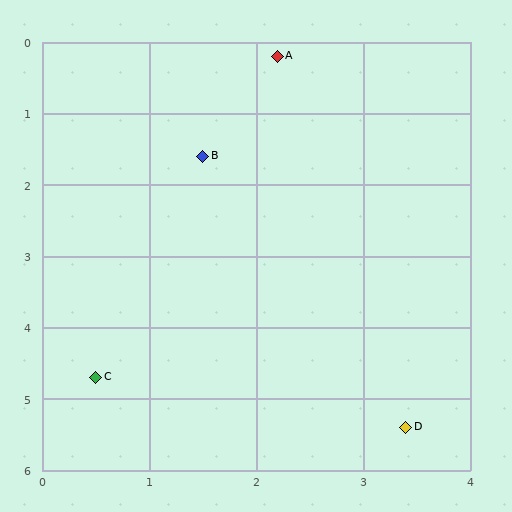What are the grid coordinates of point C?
Point C is at approximately (0.5, 4.7).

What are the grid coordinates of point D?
Point D is at approximately (3.4, 5.4).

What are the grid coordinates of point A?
Point A is at approximately (2.2, 0.2).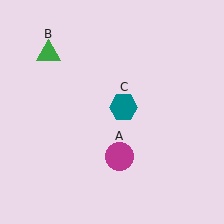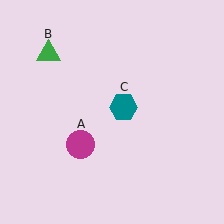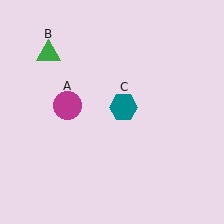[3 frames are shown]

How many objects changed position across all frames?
1 object changed position: magenta circle (object A).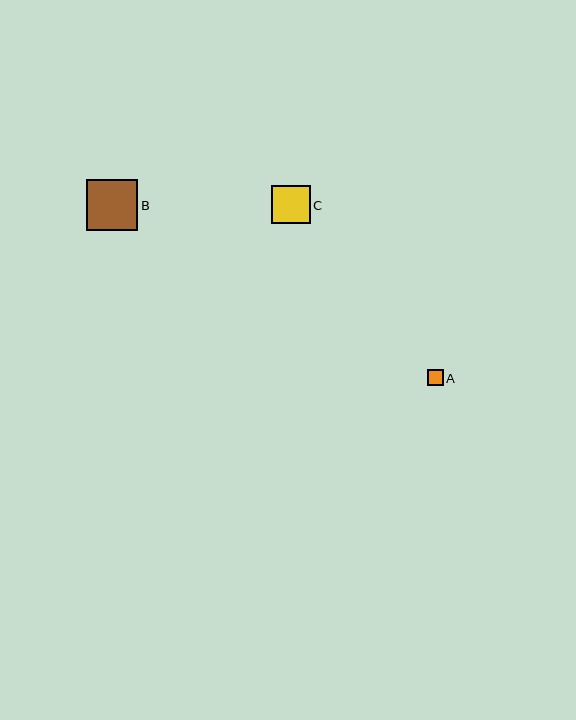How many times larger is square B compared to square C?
Square B is approximately 1.3 times the size of square C.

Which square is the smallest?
Square A is the smallest with a size of approximately 16 pixels.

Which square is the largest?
Square B is the largest with a size of approximately 51 pixels.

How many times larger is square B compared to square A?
Square B is approximately 3.3 times the size of square A.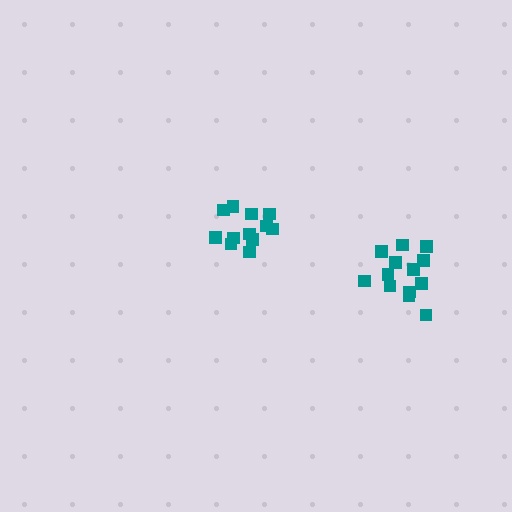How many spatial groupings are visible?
There are 2 spatial groupings.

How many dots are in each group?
Group 1: 12 dots, Group 2: 13 dots (25 total).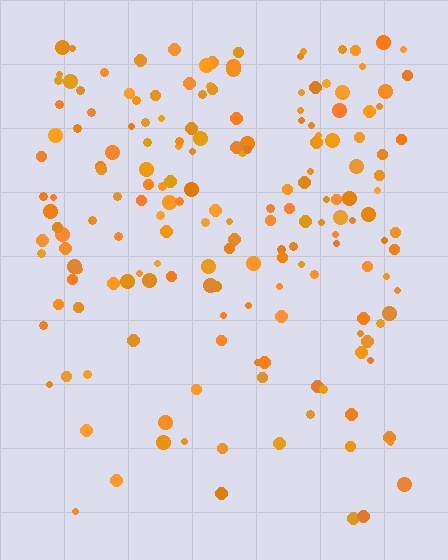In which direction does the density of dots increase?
From bottom to top, with the top side densest.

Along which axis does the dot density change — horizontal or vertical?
Vertical.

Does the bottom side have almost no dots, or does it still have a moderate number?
Still a moderate number, just noticeably fewer than the top.